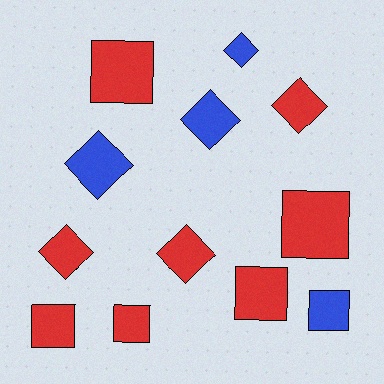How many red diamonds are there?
There are 3 red diamonds.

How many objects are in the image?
There are 12 objects.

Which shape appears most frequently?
Square, with 6 objects.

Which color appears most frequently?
Red, with 8 objects.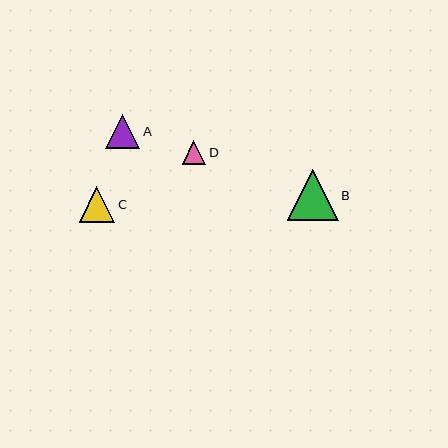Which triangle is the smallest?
Triangle D is the smallest with a size of approximately 24 pixels.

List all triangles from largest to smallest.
From largest to smallest: B, C, A, D.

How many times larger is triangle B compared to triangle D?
Triangle B is approximately 2.2 times the size of triangle D.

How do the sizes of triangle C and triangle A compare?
Triangle C and triangle A are approximately the same size.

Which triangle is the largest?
Triangle B is the largest with a size of approximately 51 pixels.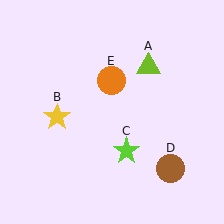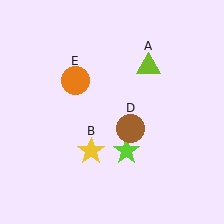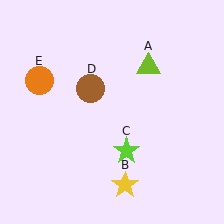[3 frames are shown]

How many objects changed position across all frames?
3 objects changed position: yellow star (object B), brown circle (object D), orange circle (object E).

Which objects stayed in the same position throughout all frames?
Lime triangle (object A) and lime star (object C) remained stationary.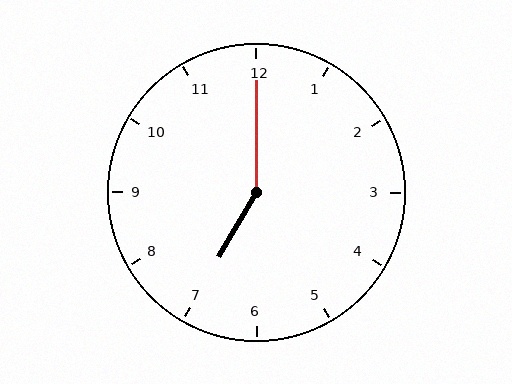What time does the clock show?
7:00.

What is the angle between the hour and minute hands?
Approximately 150 degrees.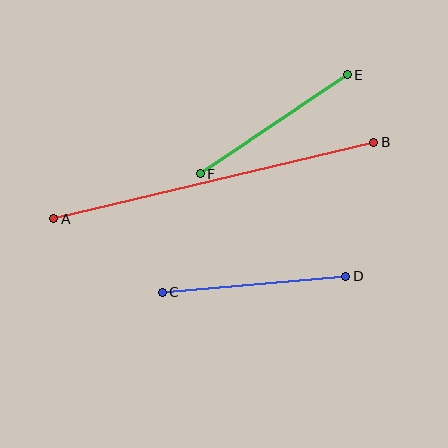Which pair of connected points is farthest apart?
Points A and B are farthest apart.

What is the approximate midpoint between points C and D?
The midpoint is at approximately (254, 284) pixels.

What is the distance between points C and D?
The distance is approximately 184 pixels.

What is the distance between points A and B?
The distance is approximately 329 pixels.